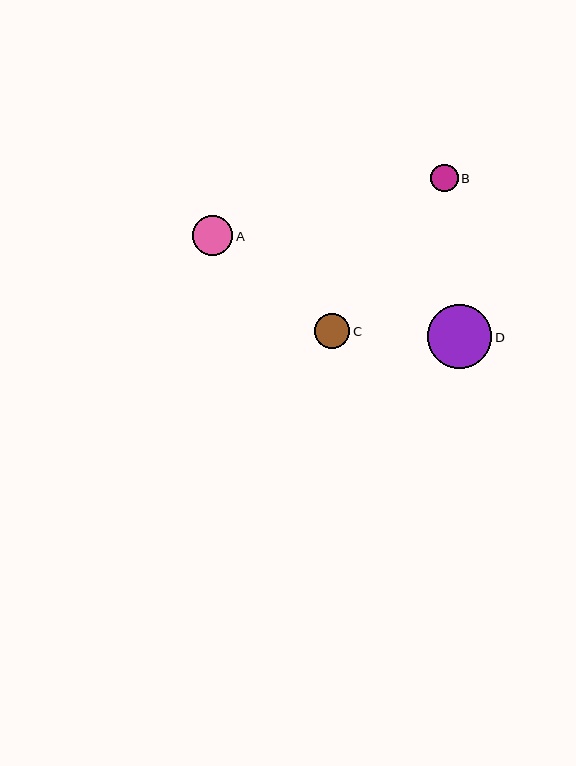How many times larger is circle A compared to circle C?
Circle A is approximately 1.2 times the size of circle C.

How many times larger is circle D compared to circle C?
Circle D is approximately 1.8 times the size of circle C.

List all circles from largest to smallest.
From largest to smallest: D, A, C, B.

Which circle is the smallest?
Circle B is the smallest with a size of approximately 27 pixels.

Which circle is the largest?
Circle D is the largest with a size of approximately 65 pixels.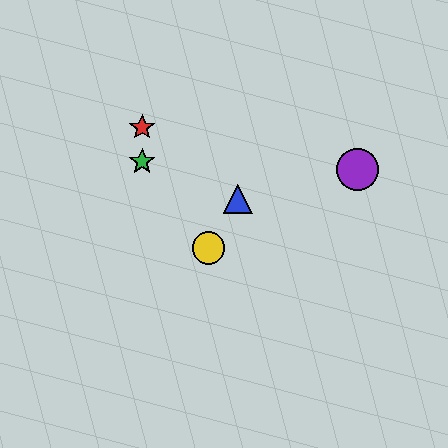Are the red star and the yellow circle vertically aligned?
No, the red star is at x≈142 and the yellow circle is at x≈208.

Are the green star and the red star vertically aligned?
Yes, both are at x≈142.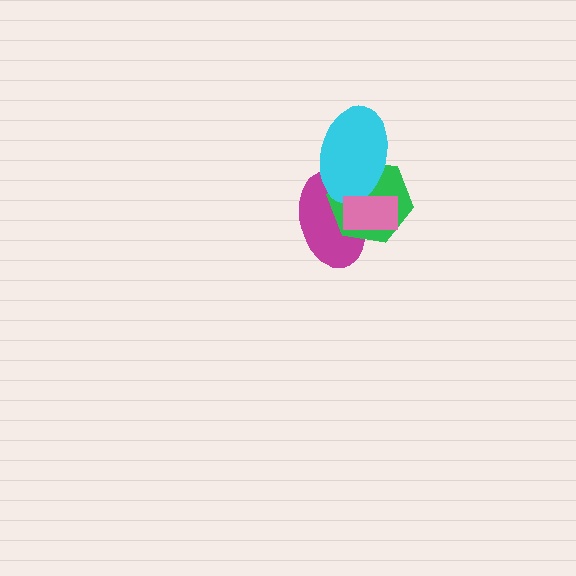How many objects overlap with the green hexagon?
3 objects overlap with the green hexagon.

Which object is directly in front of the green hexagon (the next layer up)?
The cyan ellipse is directly in front of the green hexagon.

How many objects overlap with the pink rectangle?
3 objects overlap with the pink rectangle.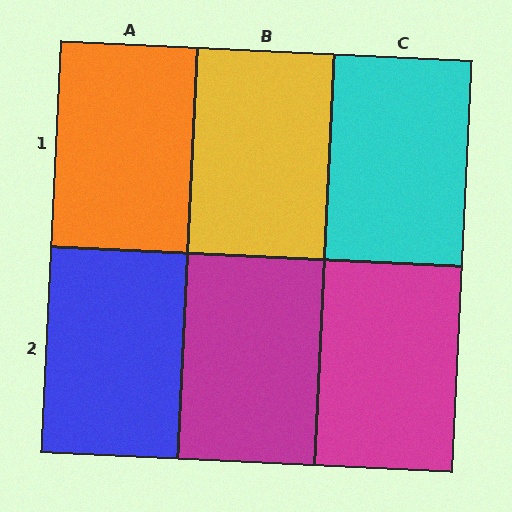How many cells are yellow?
1 cell is yellow.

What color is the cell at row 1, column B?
Yellow.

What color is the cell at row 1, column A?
Orange.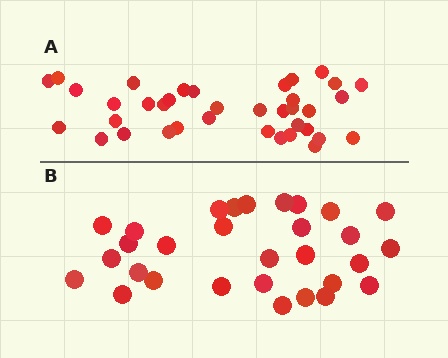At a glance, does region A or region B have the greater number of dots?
Region A (the top region) has more dots.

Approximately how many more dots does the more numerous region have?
Region A has roughly 8 or so more dots than region B.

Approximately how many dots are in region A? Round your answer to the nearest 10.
About 40 dots. (The exact count is 37, which rounds to 40.)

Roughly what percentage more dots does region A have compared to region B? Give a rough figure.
About 25% more.